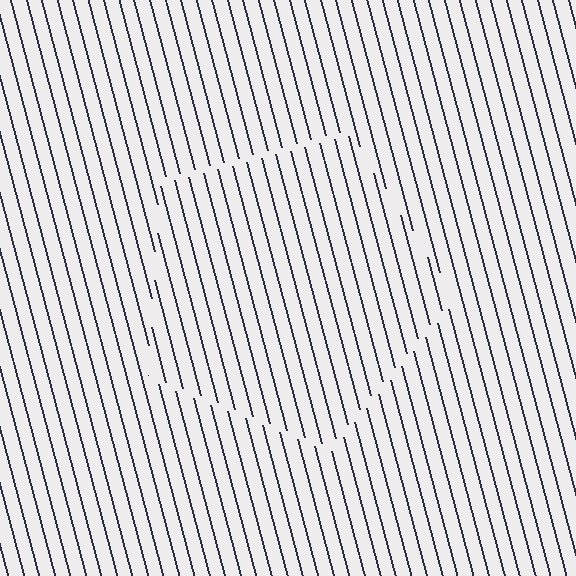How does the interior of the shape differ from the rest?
The interior of the shape contains the same grating, shifted by half a period — the contour is defined by the phase discontinuity where line-ends from the inner and outer gratings abut.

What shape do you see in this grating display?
An illusory pentagon. The interior of the shape contains the same grating, shifted by half a period — the contour is defined by the phase discontinuity where line-ends from the inner and outer gratings abut.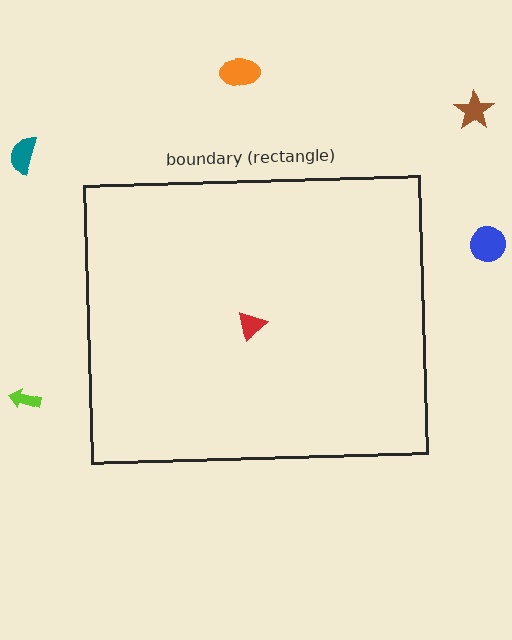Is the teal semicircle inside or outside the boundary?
Outside.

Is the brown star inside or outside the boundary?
Outside.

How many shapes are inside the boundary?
1 inside, 5 outside.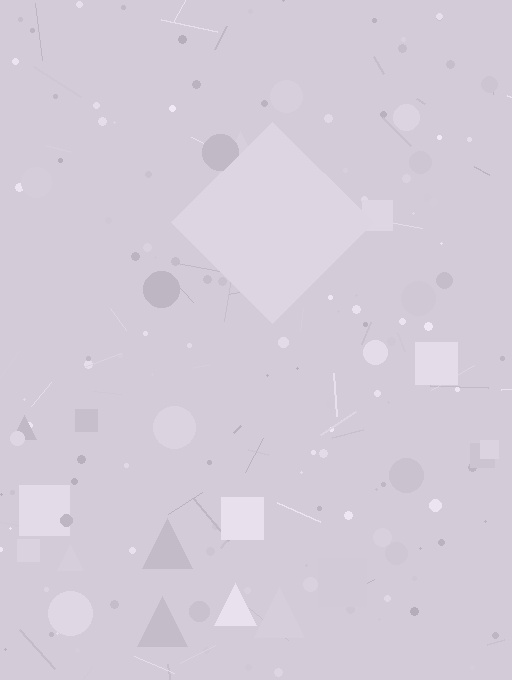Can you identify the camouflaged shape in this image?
The camouflaged shape is a diamond.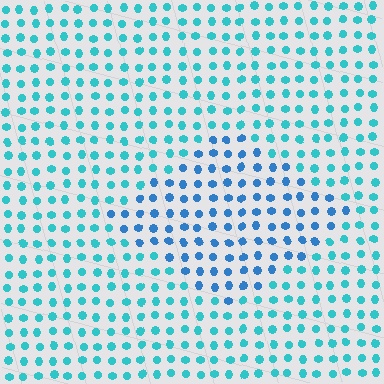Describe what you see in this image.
The image is filled with small cyan elements in a uniform arrangement. A diamond-shaped region is visible where the elements are tinted to a slightly different hue, forming a subtle color boundary.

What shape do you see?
I see a diamond.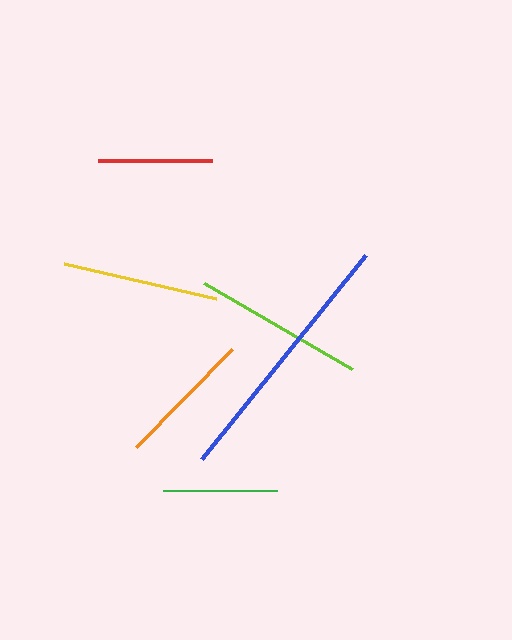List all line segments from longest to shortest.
From longest to shortest: blue, lime, yellow, orange, red, green.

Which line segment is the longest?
The blue line is the longest at approximately 262 pixels.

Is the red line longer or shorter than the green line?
The red line is longer than the green line.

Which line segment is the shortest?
The green line is the shortest at approximately 114 pixels.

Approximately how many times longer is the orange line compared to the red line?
The orange line is approximately 1.2 times the length of the red line.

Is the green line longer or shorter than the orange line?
The orange line is longer than the green line.